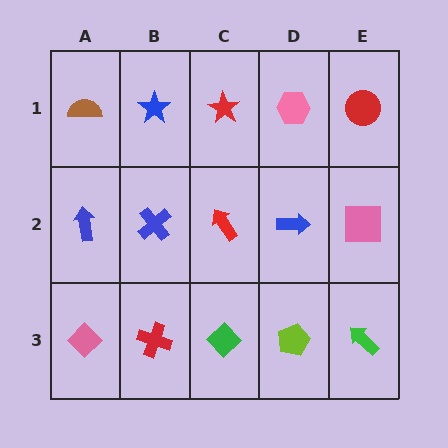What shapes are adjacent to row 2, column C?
A red star (row 1, column C), a green diamond (row 3, column C), a blue cross (row 2, column B), a blue arrow (row 2, column D).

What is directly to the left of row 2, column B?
A blue arrow.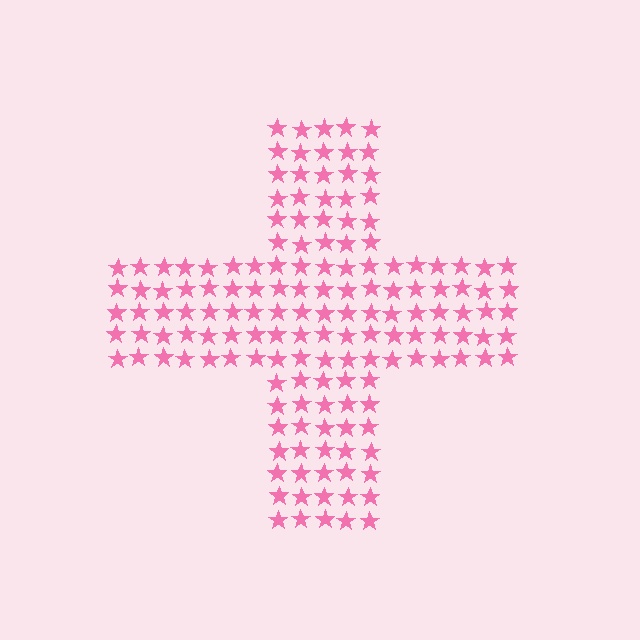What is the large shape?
The large shape is a cross.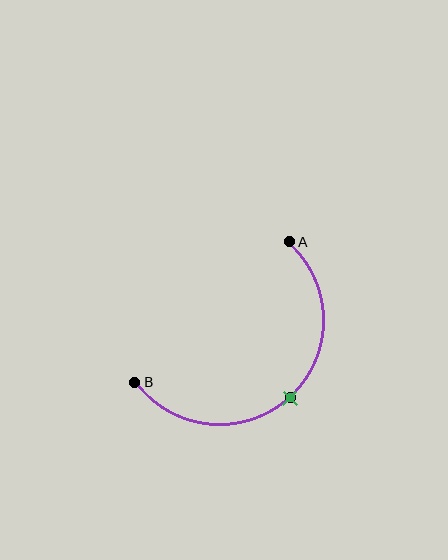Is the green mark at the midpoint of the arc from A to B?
Yes. The green mark lies on the arc at equal arc-length from both A and B — it is the arc midpoint.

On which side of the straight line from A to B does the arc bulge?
The arc bulges below and to the right of the straight line connecting A and B.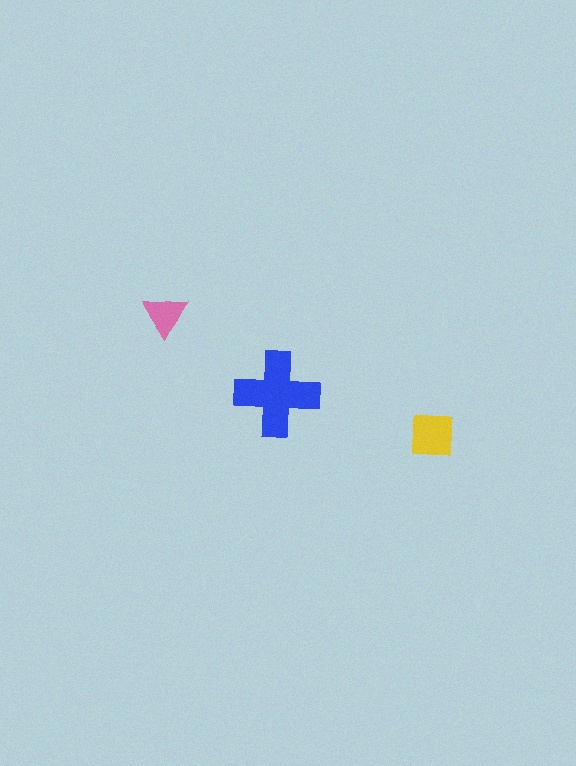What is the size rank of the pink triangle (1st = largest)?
3rd.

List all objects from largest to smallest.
The blue cross, the yellow square, the pink triangle.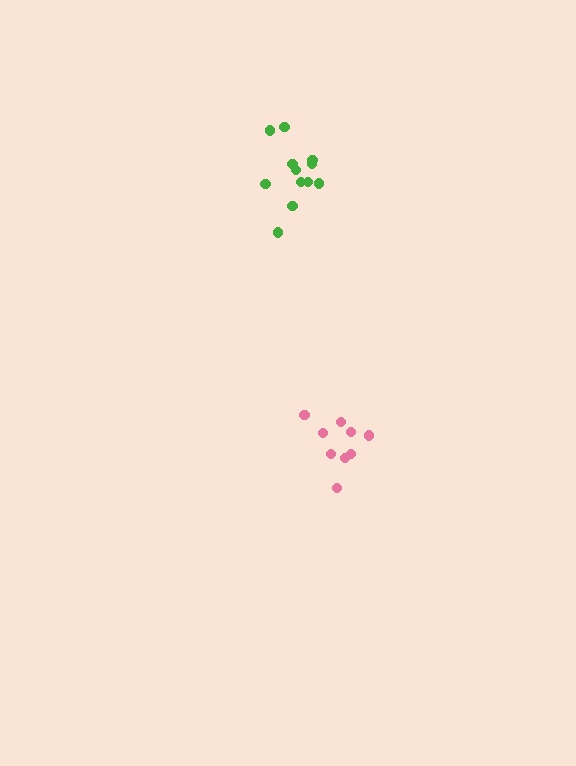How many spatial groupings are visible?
There are 2 spatial groupings.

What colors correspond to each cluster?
The clusters are colored: pink, green.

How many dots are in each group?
Group 1: 9 dots, Group 2: 12 dots (21 total).